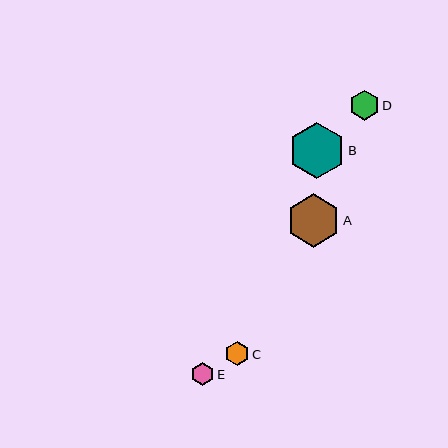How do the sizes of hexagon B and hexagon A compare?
Hexagon B and hexagon A are approximately the same size.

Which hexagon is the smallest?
Hexagon E is the smallest with a size of approximately 23 pixels.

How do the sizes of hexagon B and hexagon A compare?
Hexagon B and hexagon A are approximately the same size.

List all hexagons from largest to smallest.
From largest to smallest: B, A, D, C, E.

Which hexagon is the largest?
Hexagon B is the largest with a size of approximately 56 pixels.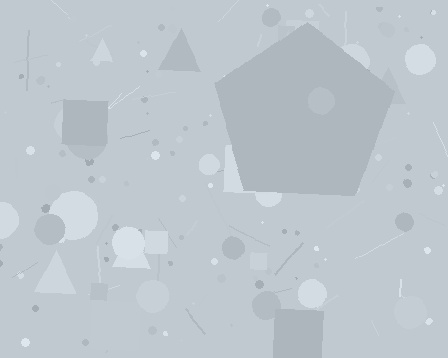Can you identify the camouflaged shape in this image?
The camouflaged shape is a pentagon.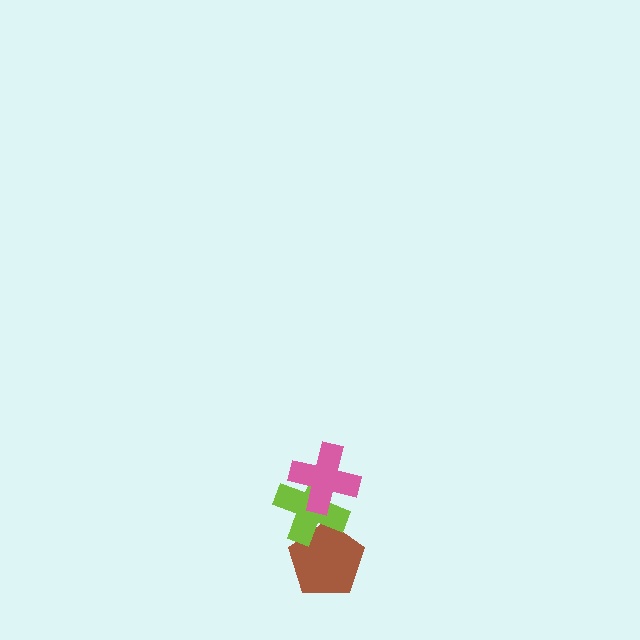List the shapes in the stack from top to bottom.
From top to bottom: the pink cross, the lime cross, the brown pentagon.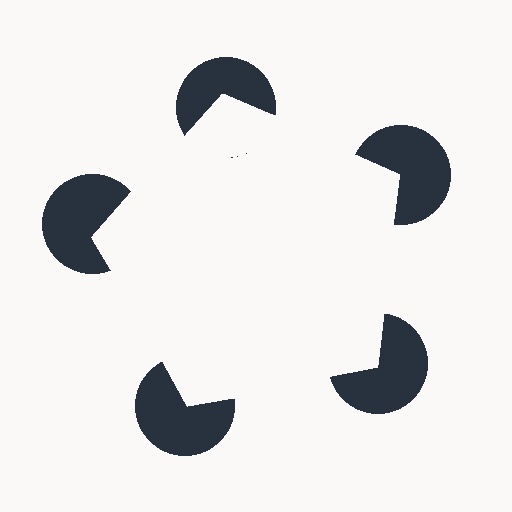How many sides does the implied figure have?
5 sides.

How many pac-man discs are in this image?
There are 5 — one at each vertex of the illusory pentagon.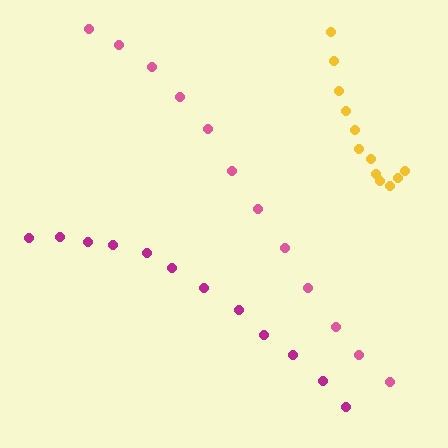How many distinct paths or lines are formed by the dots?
There are 3 distinct paths.